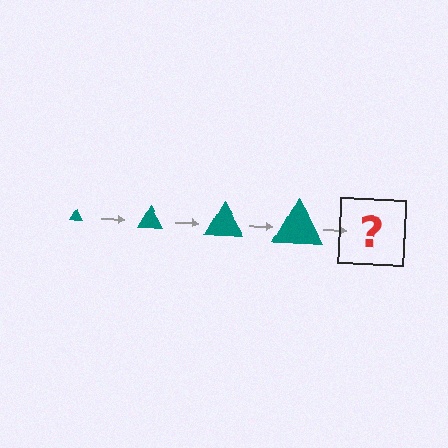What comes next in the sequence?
The next element should be a teal triangle, larger than the previous one.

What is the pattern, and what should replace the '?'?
The pattern is that the triangle gets progressively larger each step. The '?' should be a teal triangle, larger than the previous one.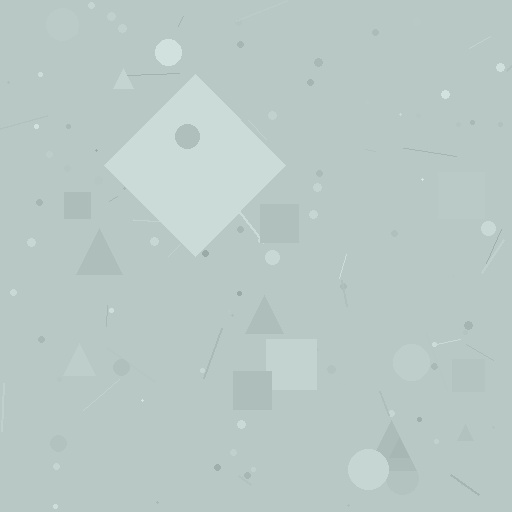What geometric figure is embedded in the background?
A diamond is embedded in the background.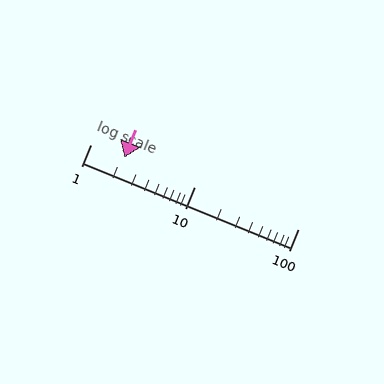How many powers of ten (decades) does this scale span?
The scale spans 2 decades, from 1 to 100.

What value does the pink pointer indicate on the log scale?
The pointer indicates approximately 2.1.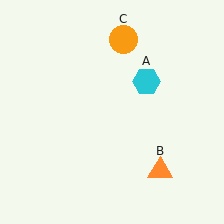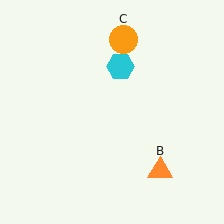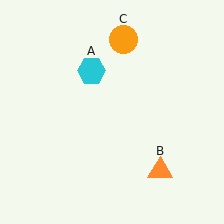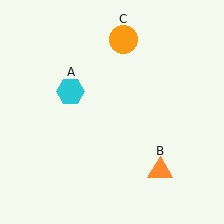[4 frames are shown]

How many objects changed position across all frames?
1 object changed position: cyan hexagon (object A).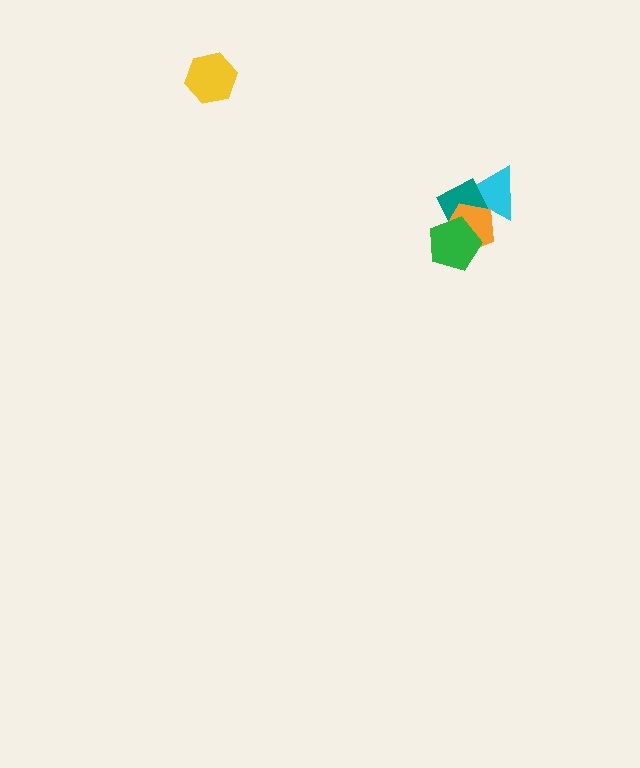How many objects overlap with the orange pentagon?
3 objects overlap with the orange pentagon.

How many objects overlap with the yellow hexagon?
0 objects overlap with the yellow hexagon.